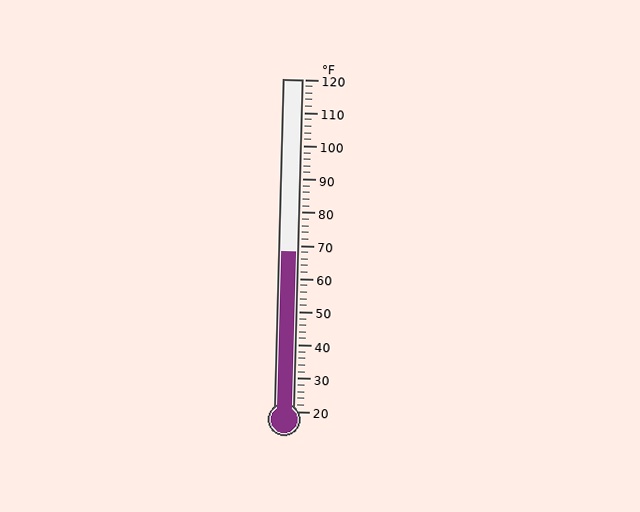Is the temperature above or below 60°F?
The temperature is above 60°F.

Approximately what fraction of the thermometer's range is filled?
The thermometer is filled to approximately 50% of its range.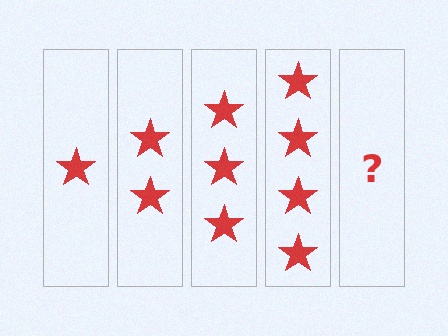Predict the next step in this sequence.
The next step is 5 stars.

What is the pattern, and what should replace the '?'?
The pattern is that each step adds one more star. The '?' should be 5 stars.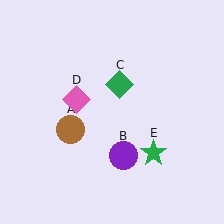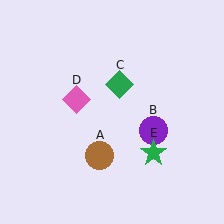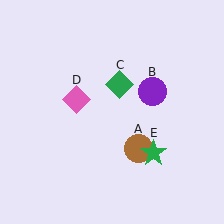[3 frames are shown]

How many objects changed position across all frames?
2 objects changed position: brown circle (object A), purple circle (object B).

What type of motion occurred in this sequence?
The brown circle (object A), purple circle (object B) rotated counterclockwise around the center of the scene.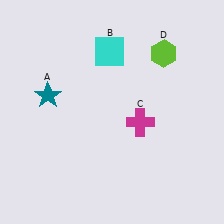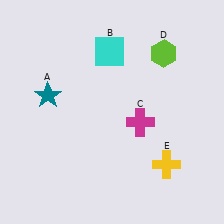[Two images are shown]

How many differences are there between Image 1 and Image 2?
There is 1 difference between the two images.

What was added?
A yellow cross (E) was added in Image 2.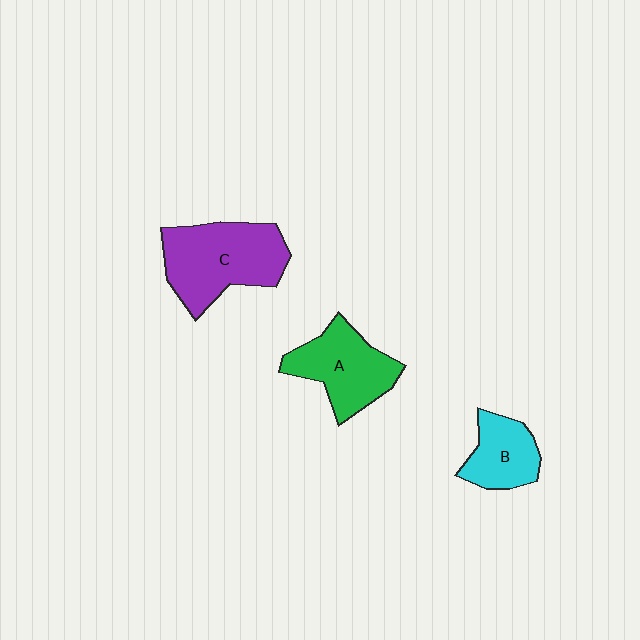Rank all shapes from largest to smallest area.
From largest to smallest: C (purple), A (green), B (cyan).